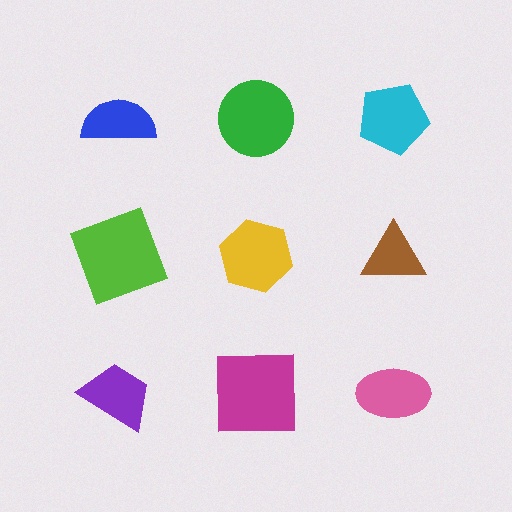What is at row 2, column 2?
A yellow hexagon.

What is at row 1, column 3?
A cyan pentagon.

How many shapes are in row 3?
3 shapes.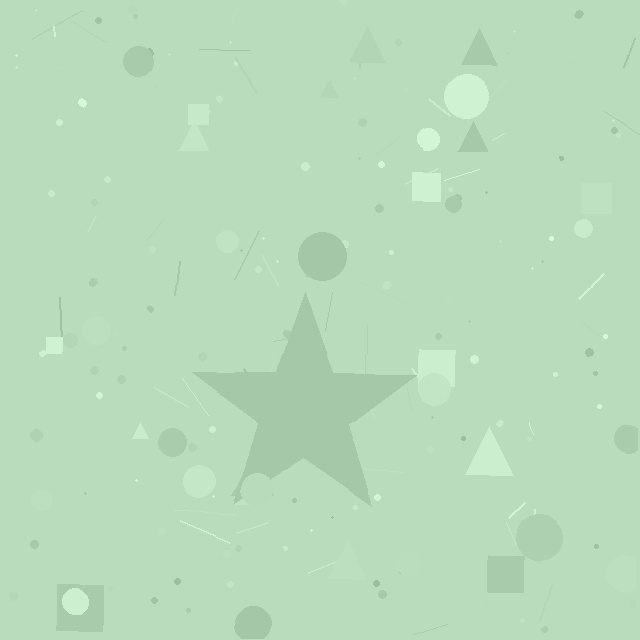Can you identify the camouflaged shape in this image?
The camouflaged shape is a star.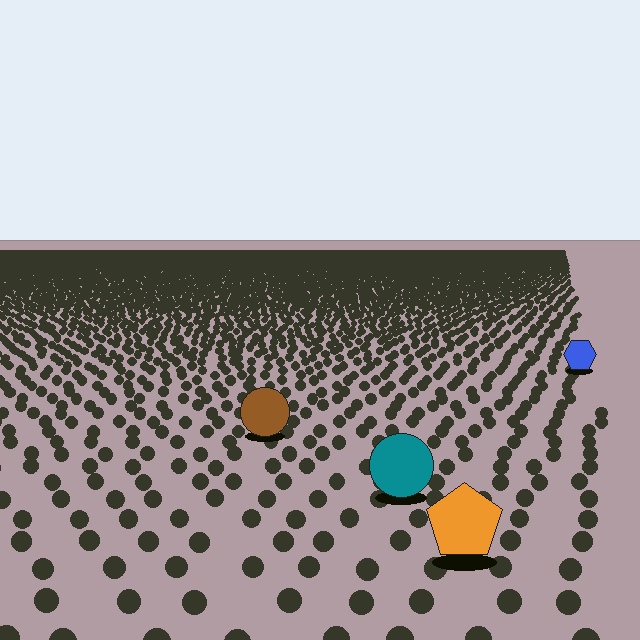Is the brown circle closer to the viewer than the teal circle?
No. The teal circle is closer — you can tell from the texture gradient: the ground texture is coarser near it.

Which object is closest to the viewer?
The orange pentagon is closest. The texture marks near it are larger and more spread out.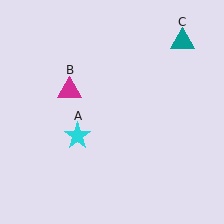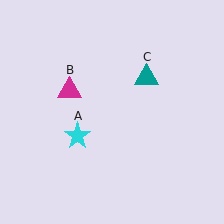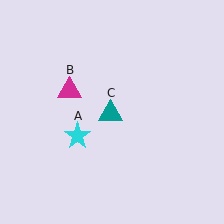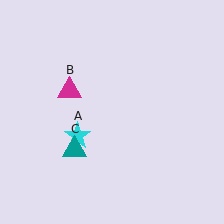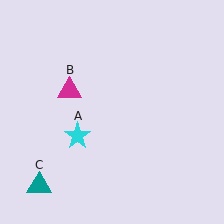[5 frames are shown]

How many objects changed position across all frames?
1 object changed position: teal triangle (object C).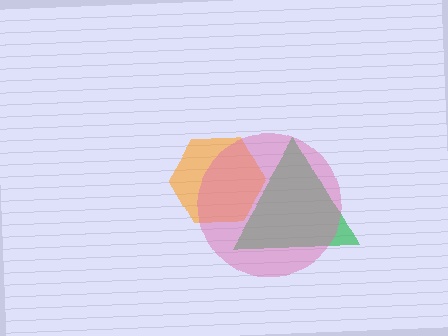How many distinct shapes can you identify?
There are 3 distinct shapes: an orange hexagon, a green triangle, a pink circle.